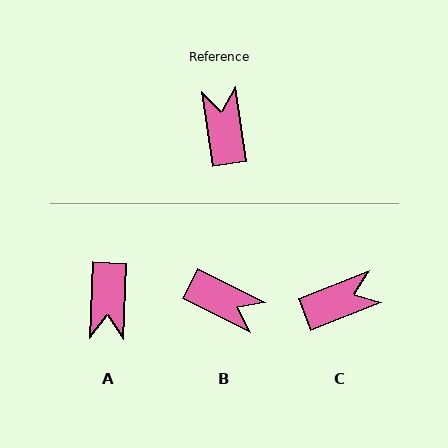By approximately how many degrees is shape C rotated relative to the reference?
Approximately 77 degrees clockwise.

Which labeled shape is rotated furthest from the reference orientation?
A, about 170 degrees away.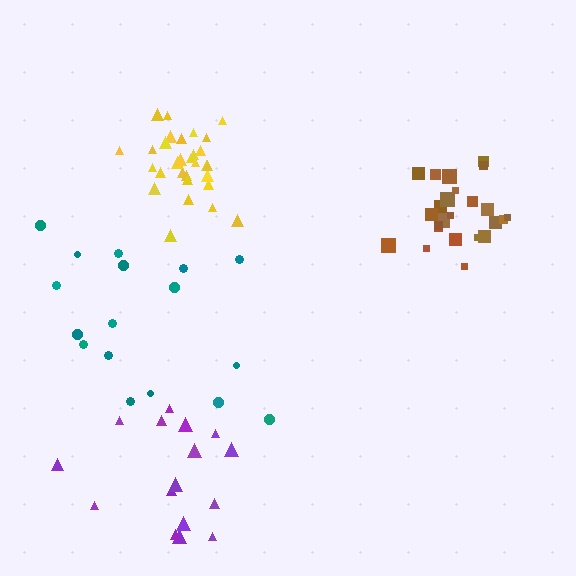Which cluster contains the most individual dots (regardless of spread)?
Yellow (30).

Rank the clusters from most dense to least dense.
yellow, brown, purple, teal.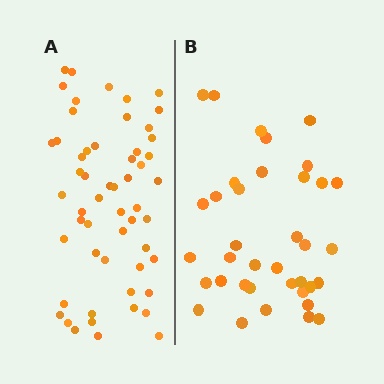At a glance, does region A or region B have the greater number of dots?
Region A (the left region) has more dots.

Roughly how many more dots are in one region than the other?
Region A has approximately 20 more dots than region B.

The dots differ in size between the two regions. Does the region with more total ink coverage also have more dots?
No. Region B has more total ink coverage because its dots are larger, but region A actually contains more individual dots. Total area can be misleading — the number of items is what matters here.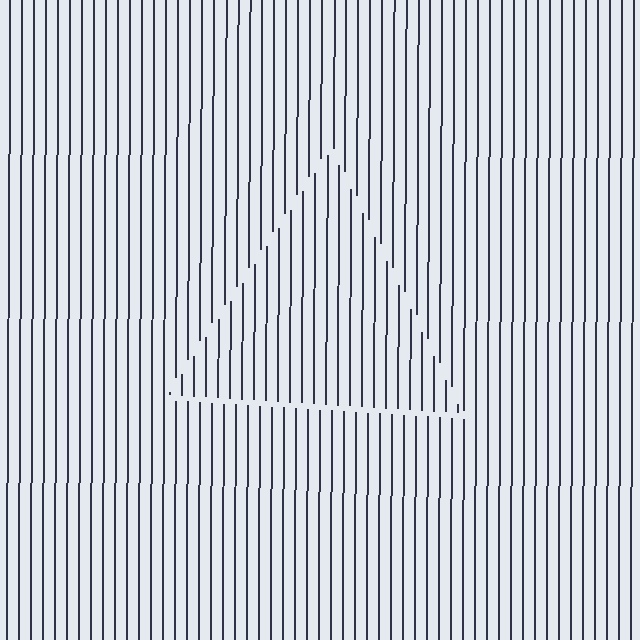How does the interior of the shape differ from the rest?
The interior of the shape contains the same grating, shifted by half a period — the contour is defined by the phase discontinuity where line-ends from the inner and outer gratings abut.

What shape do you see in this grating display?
An illusory triangle. The interior of the shape contains the same grating, shifted by half a period — the contour is defined by the phase discontinuity where line-ends from the inner and outer gratings abut.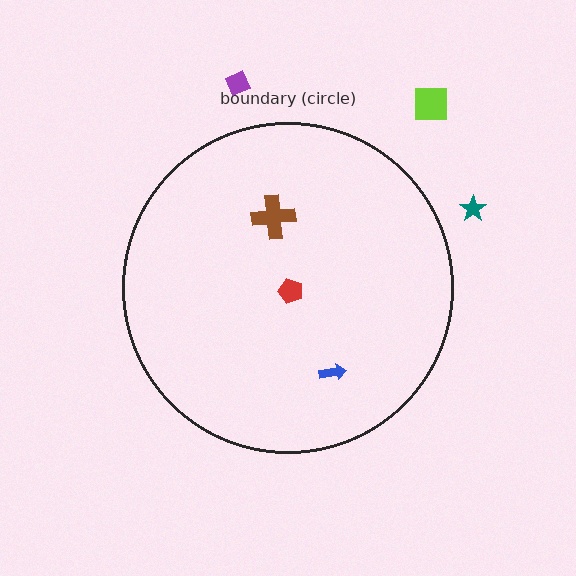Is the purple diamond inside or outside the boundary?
Outside.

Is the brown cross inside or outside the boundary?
Inside.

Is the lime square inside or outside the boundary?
Outside.